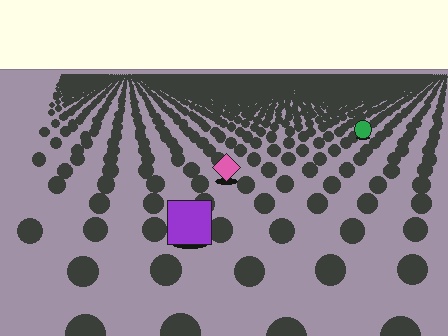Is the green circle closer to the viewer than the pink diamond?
No. The pink diamond is closer — you can tell from the texture gradient: the ground texture is coarser near it.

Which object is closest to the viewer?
The purple square is closest. The texture marks near it are larger and more spread out.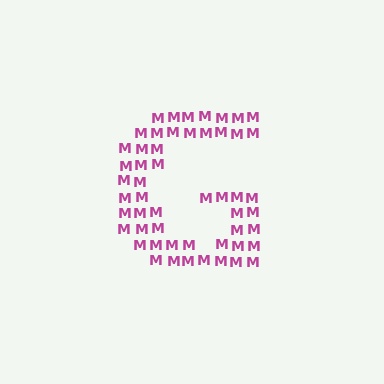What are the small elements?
The small elements are letter M's.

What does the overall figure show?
The overall figure shows the letter G.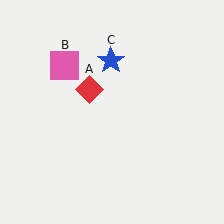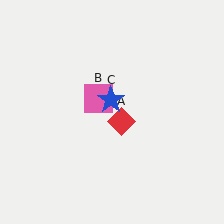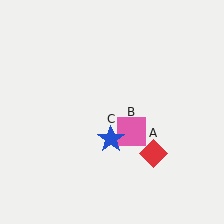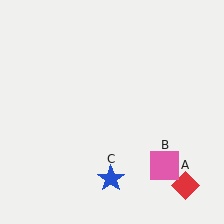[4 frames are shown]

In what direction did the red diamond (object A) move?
The red diamond (object A) moved down and to the right.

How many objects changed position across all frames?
3 objects changed position: red diamond (object A), pink square (object B), blue star (object C).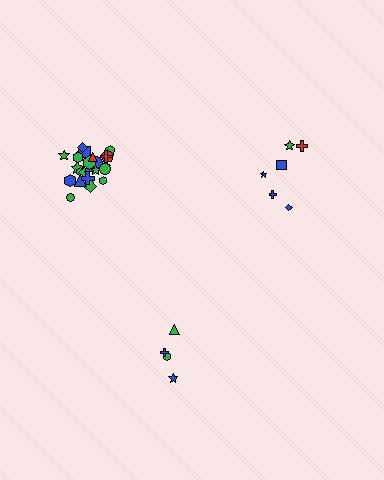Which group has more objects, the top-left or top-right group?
The top-left group.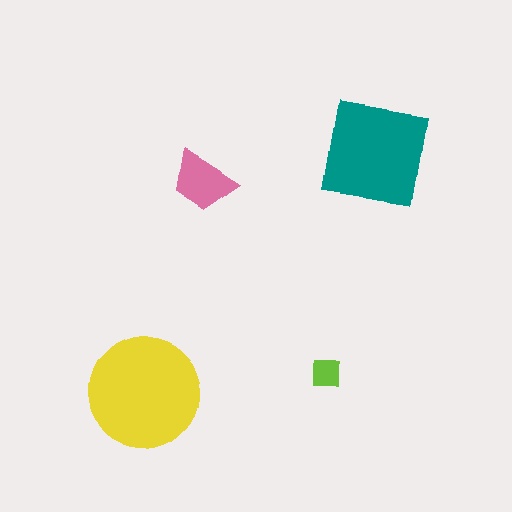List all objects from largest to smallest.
The yellow circle, the teal square, the pink trapezoid, the lime square.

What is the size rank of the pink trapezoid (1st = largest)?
3rd.